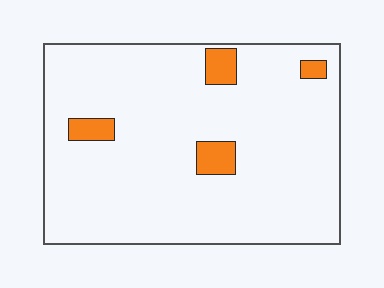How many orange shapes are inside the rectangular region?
4.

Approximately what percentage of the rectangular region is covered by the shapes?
Approximately 5%.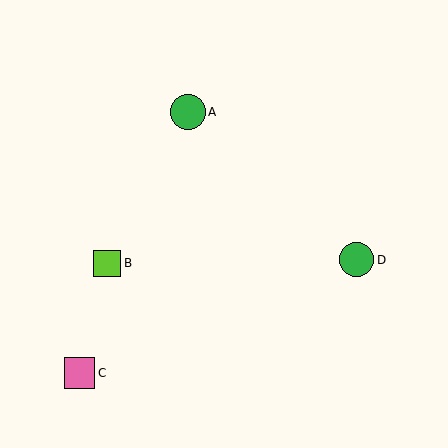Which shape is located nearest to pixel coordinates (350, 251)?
The green circle (labeled D) at (357, 260) is nearest to that location.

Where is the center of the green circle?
The center of the green circle is at (188, 112).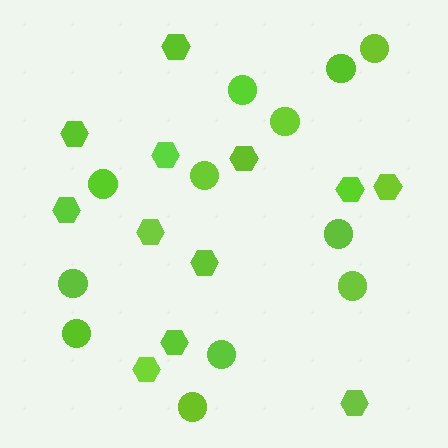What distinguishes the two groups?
There are 2 groups: one group of circles (12) and one group of hexagons (12).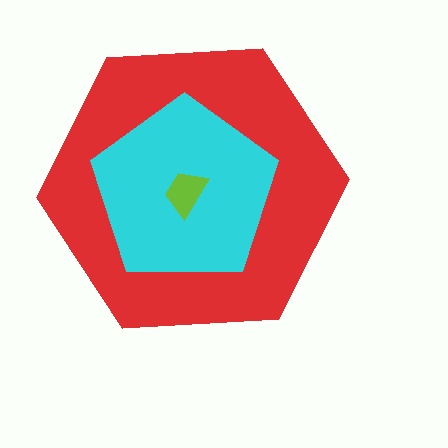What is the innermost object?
The lime trapezoid.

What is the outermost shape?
The red hexagon.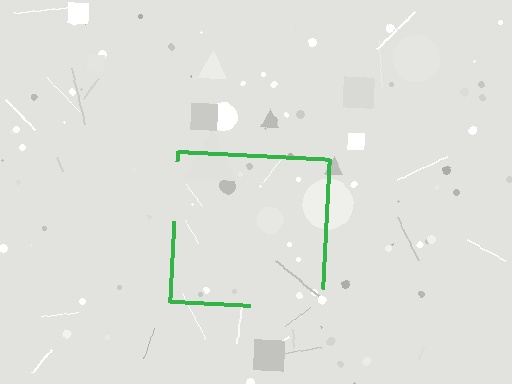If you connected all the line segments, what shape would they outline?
They would outline a square.